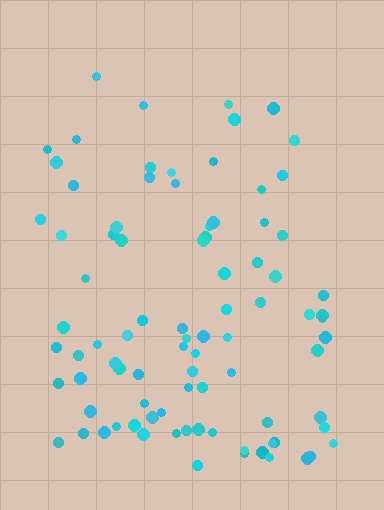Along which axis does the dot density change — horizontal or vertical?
Vertical.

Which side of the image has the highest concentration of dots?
The bottom.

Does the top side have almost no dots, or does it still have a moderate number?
Still a moderate number, just noticeably fewer than the bottom.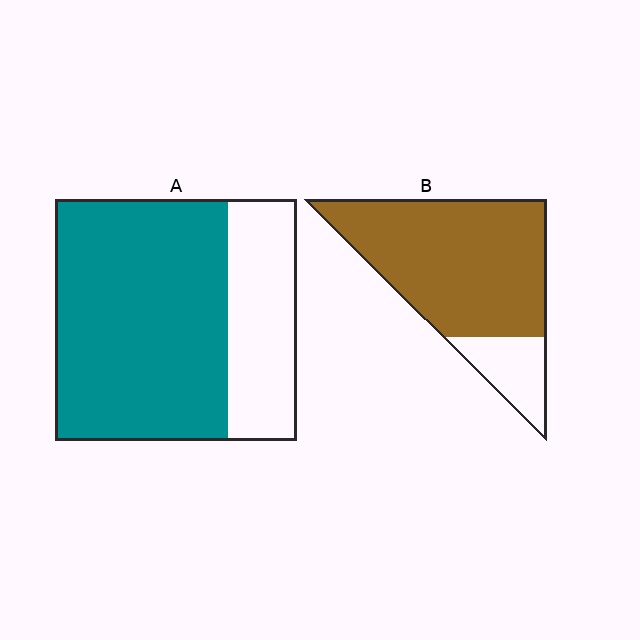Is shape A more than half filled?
Yes.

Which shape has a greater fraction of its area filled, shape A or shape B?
Shape B.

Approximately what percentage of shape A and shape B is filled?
A is approximately 70% and B is approximately 80%.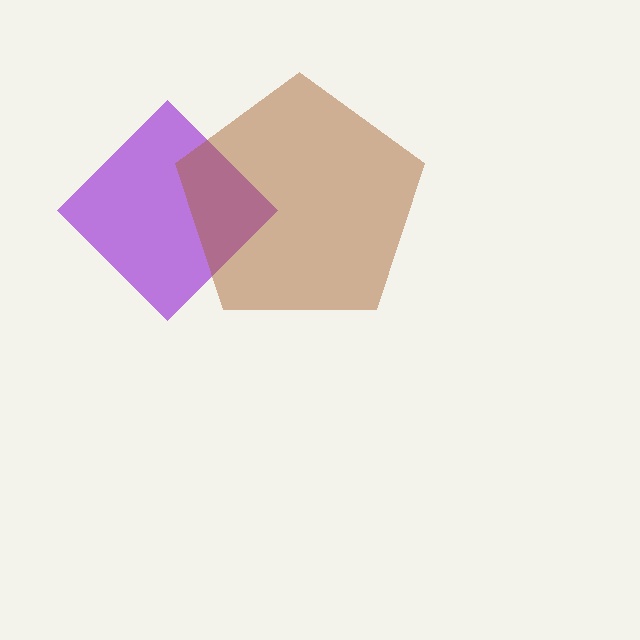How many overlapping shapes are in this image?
There are 2 overlapping shapes in the image.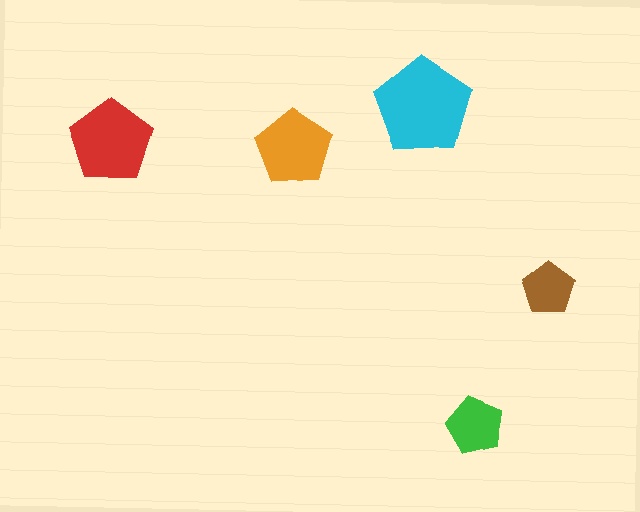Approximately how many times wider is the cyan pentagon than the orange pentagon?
About 1.5 times wider.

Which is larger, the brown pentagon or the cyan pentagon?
The cyan one.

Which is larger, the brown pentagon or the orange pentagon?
The orange one.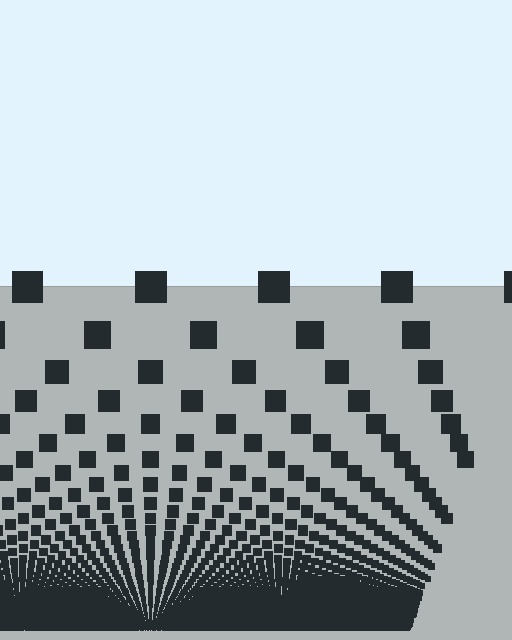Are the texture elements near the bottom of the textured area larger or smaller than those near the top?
Smaller. The gradient is inverted — elements near the bottom are smaller and denser.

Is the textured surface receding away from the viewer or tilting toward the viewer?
The surface appears to tilt toward the viewer. Texture elements get larger and sparser toward the top.